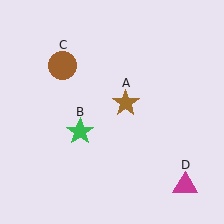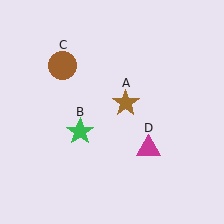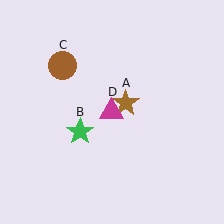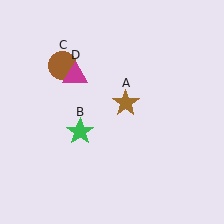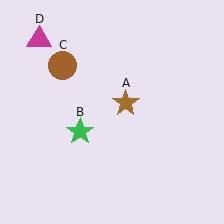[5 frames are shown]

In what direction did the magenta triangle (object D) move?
The magenta triangle (object D) moved up and to the left.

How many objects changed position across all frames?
1 object changed position: magenta triangle (object D).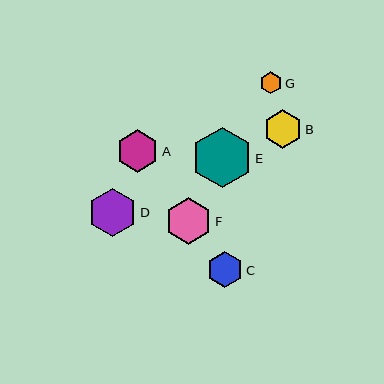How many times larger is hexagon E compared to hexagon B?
Hexagon E is approximately 1.6 times the size of hexagon B.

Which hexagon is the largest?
Hexagon E is the largest with a size of approximately 60 pixels.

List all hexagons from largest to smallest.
From largest to smallest: E, D, F, A, B, C, G.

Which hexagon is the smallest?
Hexagon G is the smallest with a size of approximately 23 pixels.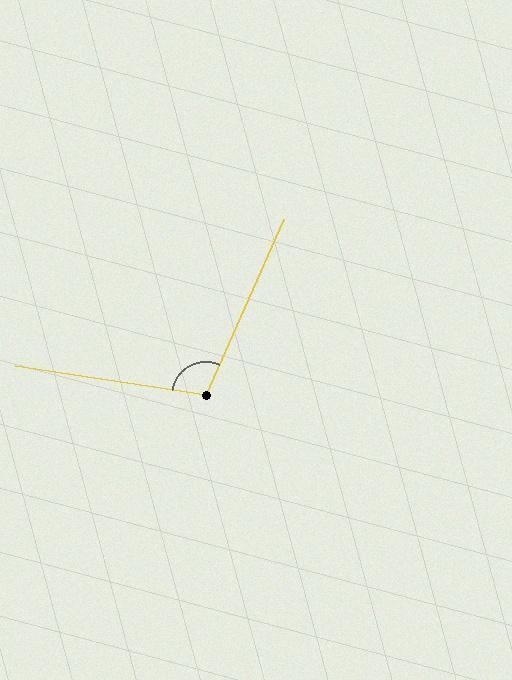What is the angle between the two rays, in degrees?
Approximately 105 degrees.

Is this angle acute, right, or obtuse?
It is obtuse.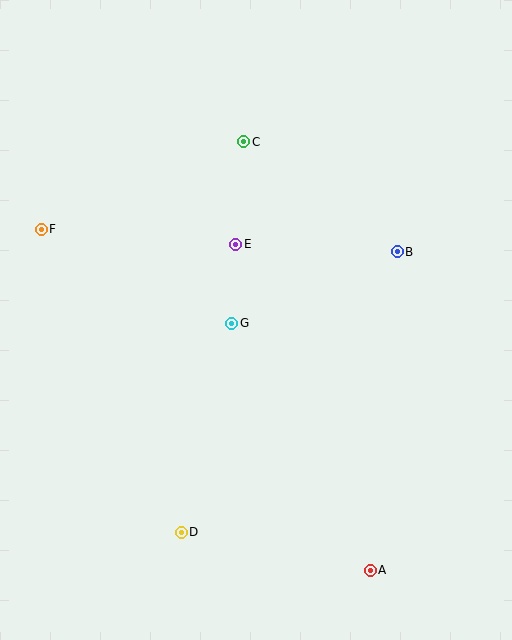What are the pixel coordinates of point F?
Point F is at (41, 229).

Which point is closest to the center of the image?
Point G at (232, 323) is closest to the center.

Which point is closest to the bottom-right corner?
Point A is closest to the bottom-right corner.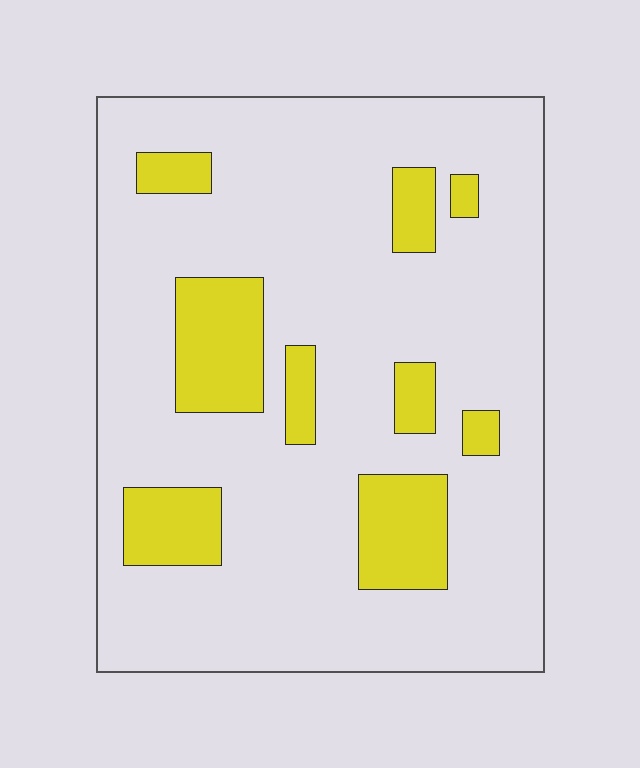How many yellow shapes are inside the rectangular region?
9.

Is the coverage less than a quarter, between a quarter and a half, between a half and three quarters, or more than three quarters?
Less than a quarter.